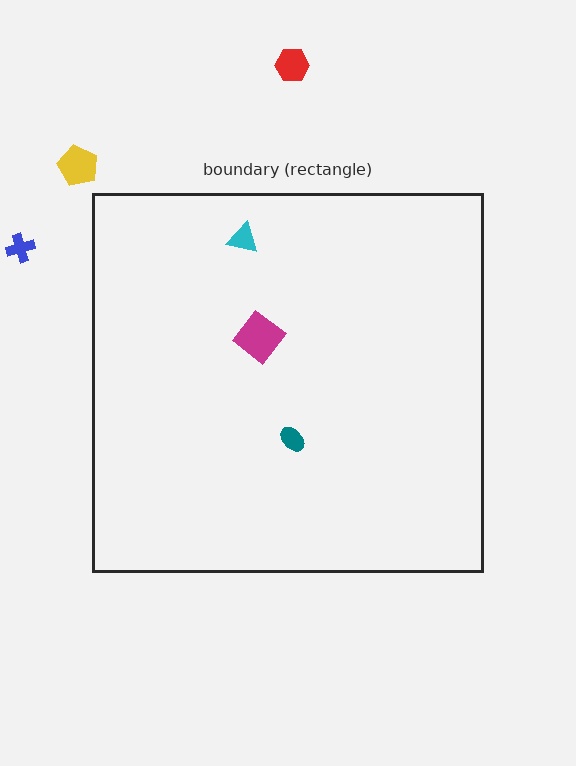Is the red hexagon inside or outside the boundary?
Outside.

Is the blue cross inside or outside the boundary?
Outside.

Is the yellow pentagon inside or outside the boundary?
Outside.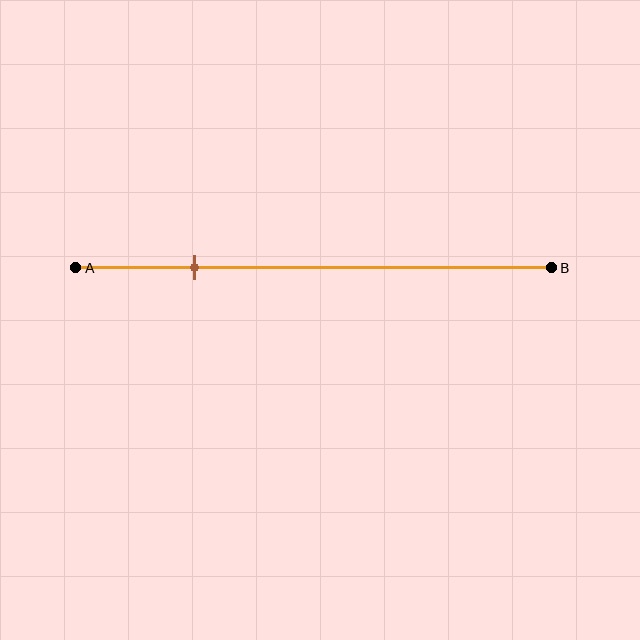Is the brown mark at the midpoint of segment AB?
No, the mark is at about 25% from A, not at the 50% midpoint.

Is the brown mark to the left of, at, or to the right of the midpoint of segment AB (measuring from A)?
The brown mark is to the left of the midpoint of segment AB.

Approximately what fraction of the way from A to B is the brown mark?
The brown mark is approximately 25% of the way from A to B.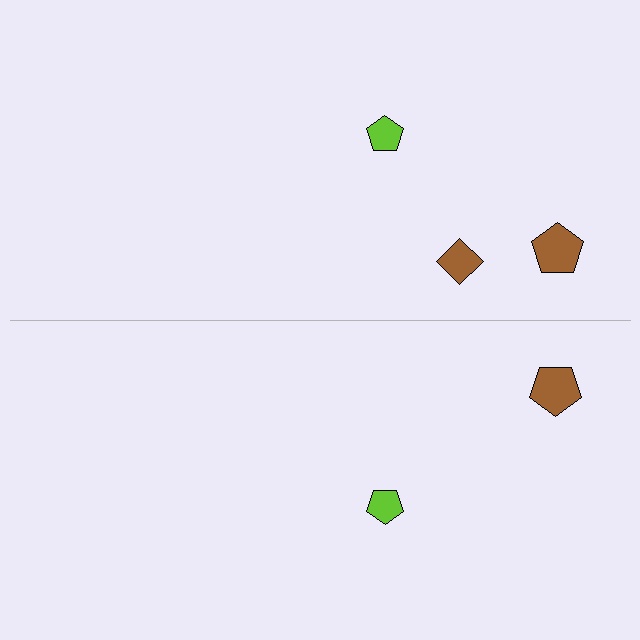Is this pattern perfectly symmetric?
No, the pattern is not perfectly symmetric. A brown diamond is missing from the bottom side.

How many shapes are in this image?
There are 5 shapes in this image.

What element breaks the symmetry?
A brown diamond is missing from the bottom side.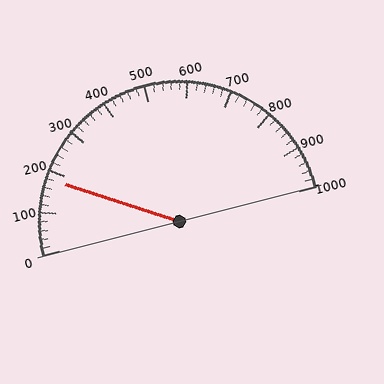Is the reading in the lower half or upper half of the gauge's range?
The reading is in the lower half of the range (0 to 1000).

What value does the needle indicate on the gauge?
The needle indicates approximately 180.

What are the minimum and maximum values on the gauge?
The gauge ranges from 0 to 1000.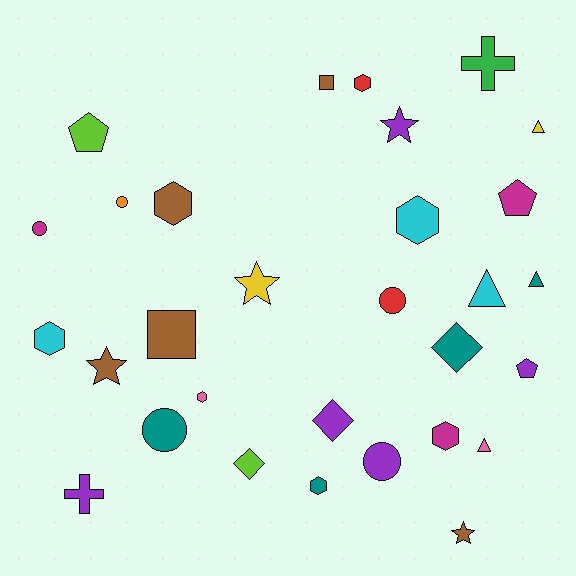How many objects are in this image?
There are 30 objects.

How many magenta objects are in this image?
There are 3 magenta objects.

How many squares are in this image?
There are 2 squares.